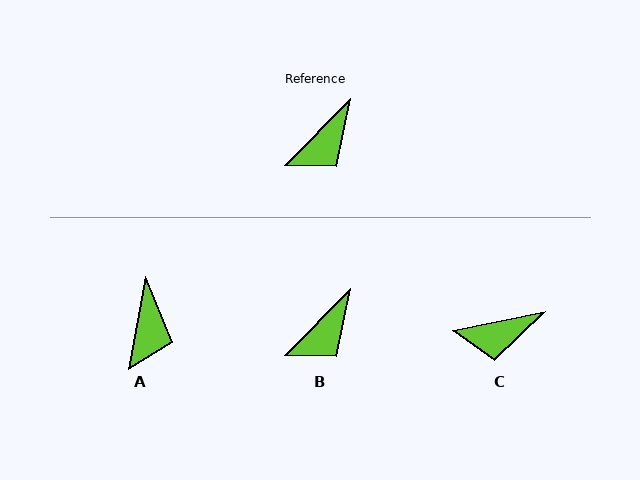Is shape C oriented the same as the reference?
No, it is off by about 34 degrees.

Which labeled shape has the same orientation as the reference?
B.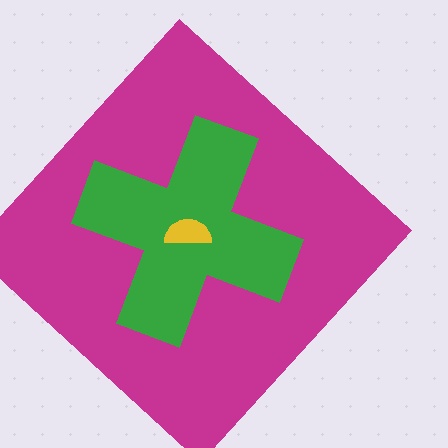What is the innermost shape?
The yellow semicircle.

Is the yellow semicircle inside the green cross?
Yes.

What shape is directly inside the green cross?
The yellow semicircle.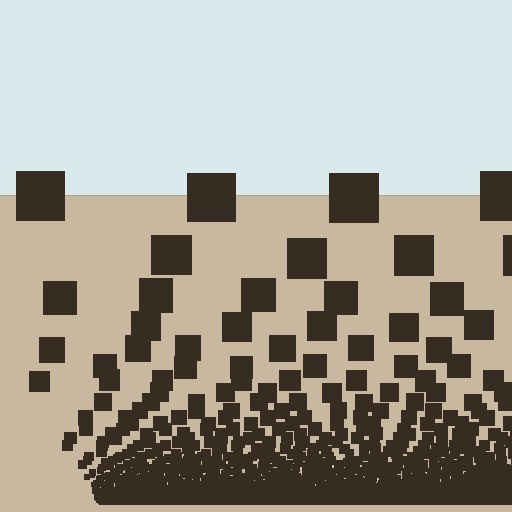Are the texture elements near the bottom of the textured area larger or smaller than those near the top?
Smaller. The gradient is inverted — elements near the bottom are smaller and denser.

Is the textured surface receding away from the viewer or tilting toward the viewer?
The surface appears to tilt toward the viewer. Texture elements get larger and sparser toward the top.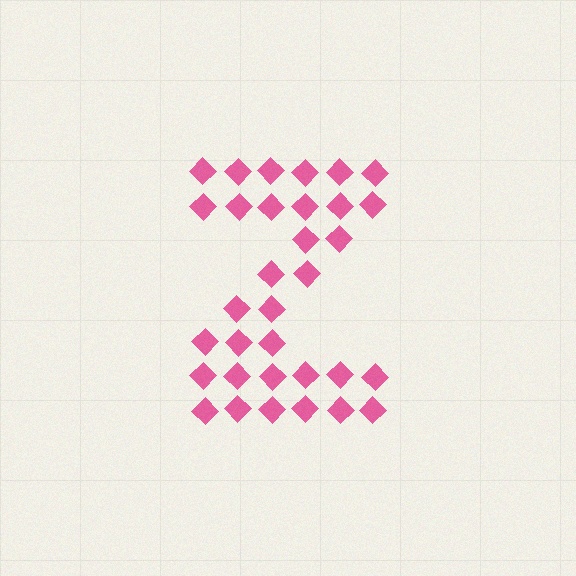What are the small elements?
The small elements are diamonds.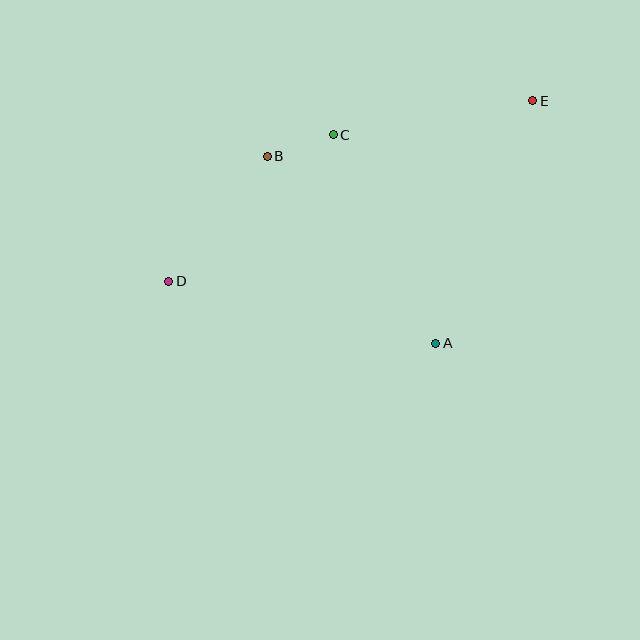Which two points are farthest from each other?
Points D and E are farthest from each other.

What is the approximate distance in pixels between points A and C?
The distance between A and C is approximately 232 pixels.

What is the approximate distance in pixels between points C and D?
The distance between C and D is approximately 220 pixels.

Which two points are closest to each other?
Points B and C are closest to each other.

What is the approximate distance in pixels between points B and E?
The distance between B and E is approximately 271 pixels.